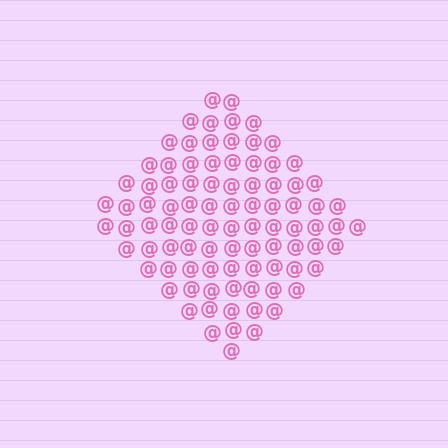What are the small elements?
The small elements are at signs.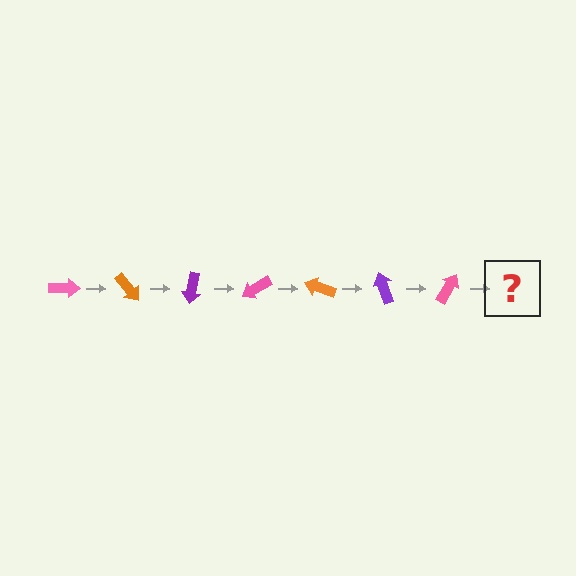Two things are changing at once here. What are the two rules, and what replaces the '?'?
The two rules are that it rotates 50 degrees each step and the color cycles through pink, orange, and purple. The '?' should be an orange arrow, rotated 350 degrees from the start.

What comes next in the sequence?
The next element should be an orange arrow, rotated 350 degrees from the start.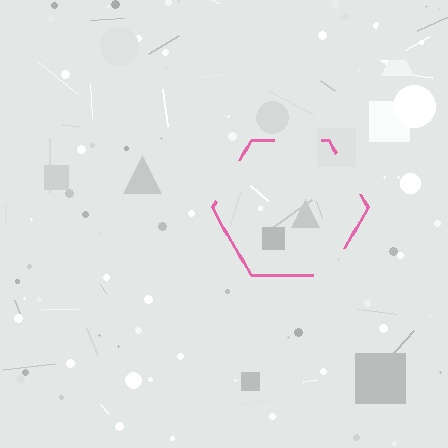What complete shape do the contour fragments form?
The contour fragments form a hexagon.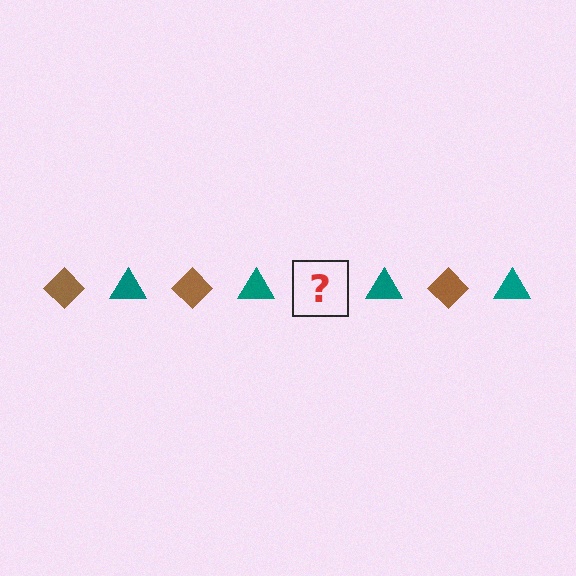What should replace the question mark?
The question mark should be replaced with a brown diamond.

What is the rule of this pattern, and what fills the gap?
The rule is that the pattern alternates between brown diamond and teal triangle. The gap should be filled with a brown diamond.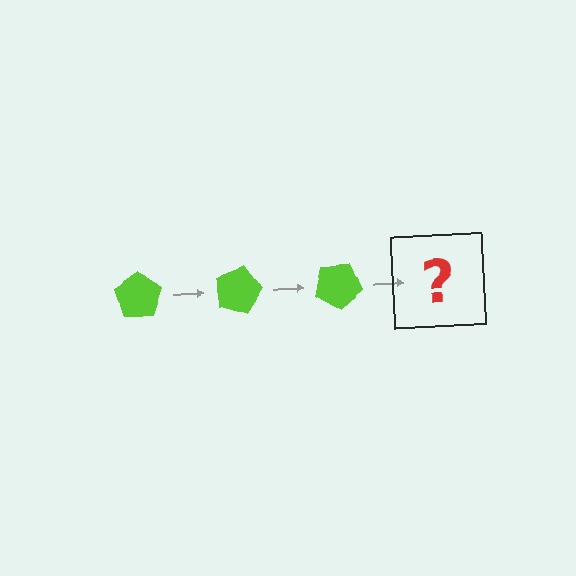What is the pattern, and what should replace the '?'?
The pattern is that the pentagon rotates 15 degrees each step. The '?' should be a lime pentagon rotated 45 degrees.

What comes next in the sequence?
The next element should be a lime pentagon rotated 45 degrees.